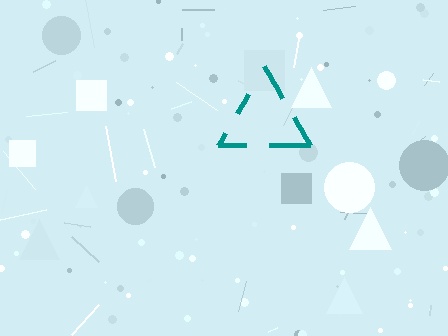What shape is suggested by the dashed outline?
The dashed outline suggests a triangle.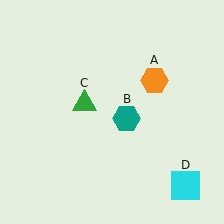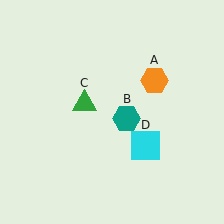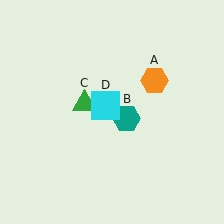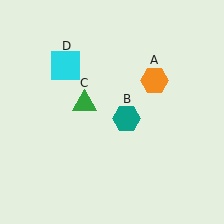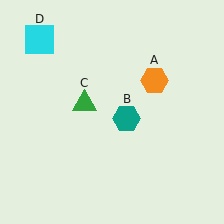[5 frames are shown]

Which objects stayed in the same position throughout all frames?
Orange hexagon (object A) and teal hexagon (object B) and green triangle (object C) remained stationary.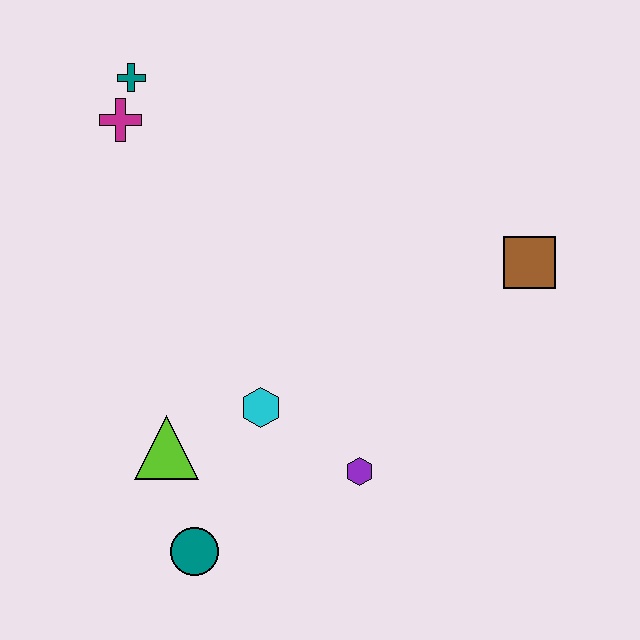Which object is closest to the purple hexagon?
The cyan hexagon is closest to the purple hexagon.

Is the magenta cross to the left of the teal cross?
Yes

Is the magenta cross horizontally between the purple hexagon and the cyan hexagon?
No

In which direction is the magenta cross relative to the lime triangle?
The magenta cross is above the lime triangle.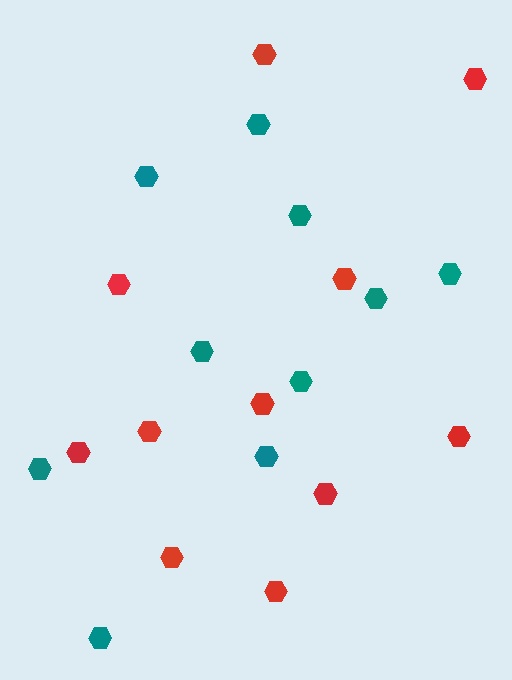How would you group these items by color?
There are 2 groups: one group of red hexagons (11) and one group of teal hexagons (10).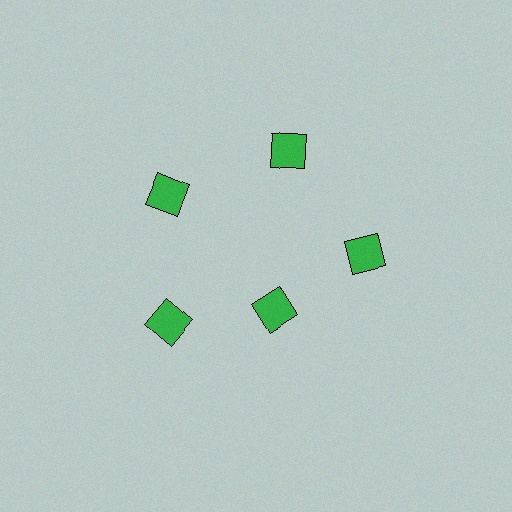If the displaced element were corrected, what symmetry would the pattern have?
It would have 5-fold rotational symmetry — the pattern would map onto itself every 72 degrees.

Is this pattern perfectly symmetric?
No. The 5 green diamonds are arranged in a ring, but one element near the 5 o'clock position is pulled inward toward the center, breaking the 5-fold rotational symmetry.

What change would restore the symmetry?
The symmetry would be restored by moving it outward, back onto the ring so that all 5 diamonds sit at equal angles and equal distance from the center.